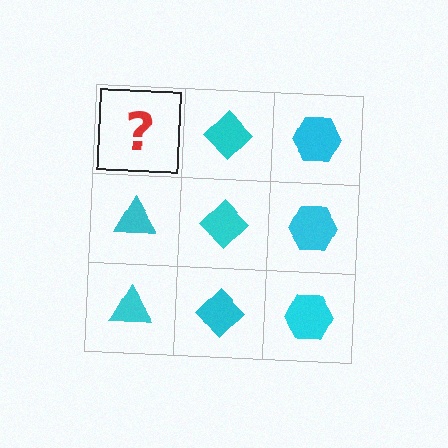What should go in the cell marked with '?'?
The missing cell should contain a cyan triangle.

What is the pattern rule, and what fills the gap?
The rule is that each column has a consistent shape. The gap should be filled with a cyan triangle.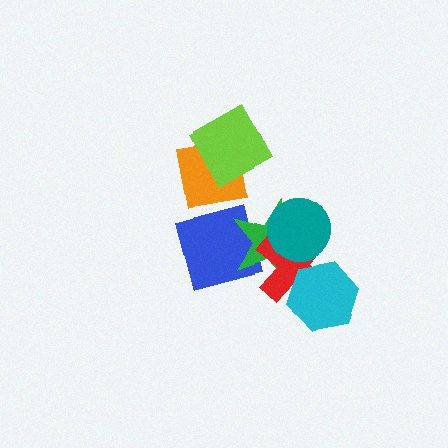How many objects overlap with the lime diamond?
1 object overlaps with the lime diamond.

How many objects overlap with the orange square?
1 object overlaps with the orange square.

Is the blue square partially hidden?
Yes, it is partially covered by another shape.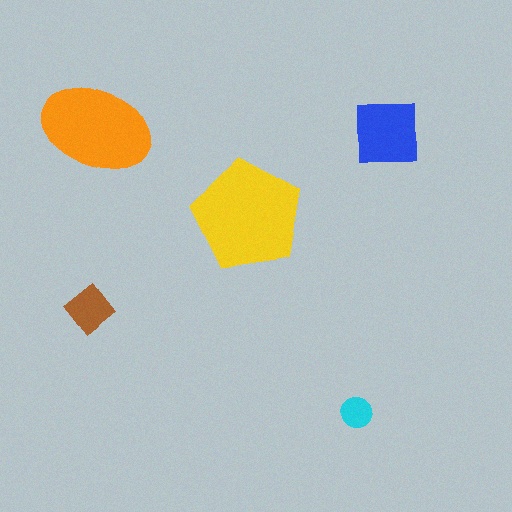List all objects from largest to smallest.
The yellow pentagon, the orange ellipse, the blue square, the brown diamond, the cyan circle.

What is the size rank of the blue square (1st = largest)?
3rd.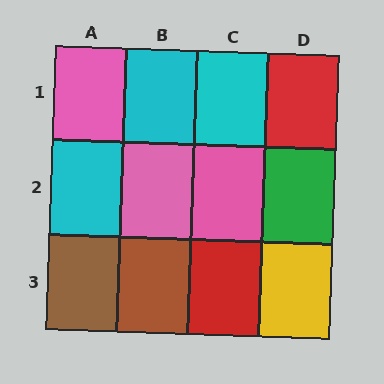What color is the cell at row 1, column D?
Red.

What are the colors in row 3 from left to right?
Brown, brown, red, yellow.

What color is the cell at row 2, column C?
Pink.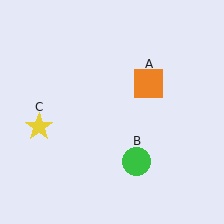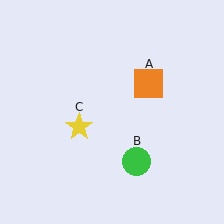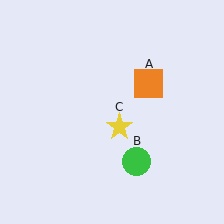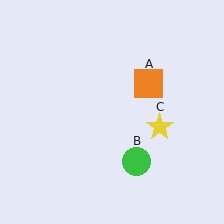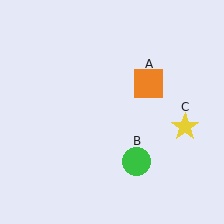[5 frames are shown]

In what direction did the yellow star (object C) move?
The yellow star (object C) moved right.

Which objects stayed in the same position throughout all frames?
Orange square (object A) and green circle (object B) remained stationary.